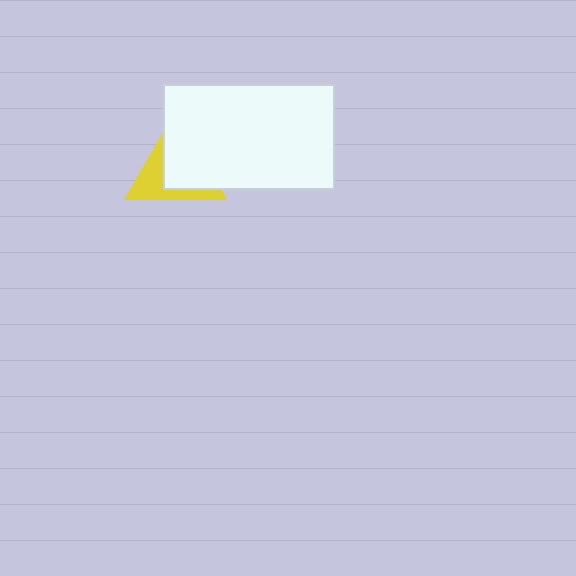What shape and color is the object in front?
The object in front is a white rectangle.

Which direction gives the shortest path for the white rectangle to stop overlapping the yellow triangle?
Moving toward the upper-right gives the shortest separation.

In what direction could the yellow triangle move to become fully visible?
The yellow triangle could move toward the lower-left. That would shift it out from behind the white rectangle entirely.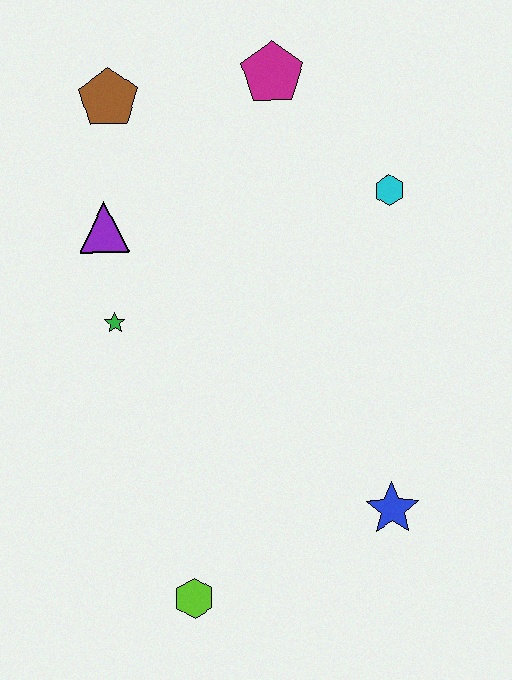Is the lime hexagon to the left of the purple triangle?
No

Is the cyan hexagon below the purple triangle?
No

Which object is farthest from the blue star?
The brown pentagon is farthest from the blue star.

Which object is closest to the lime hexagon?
The blue star is closest to the lime hexagon.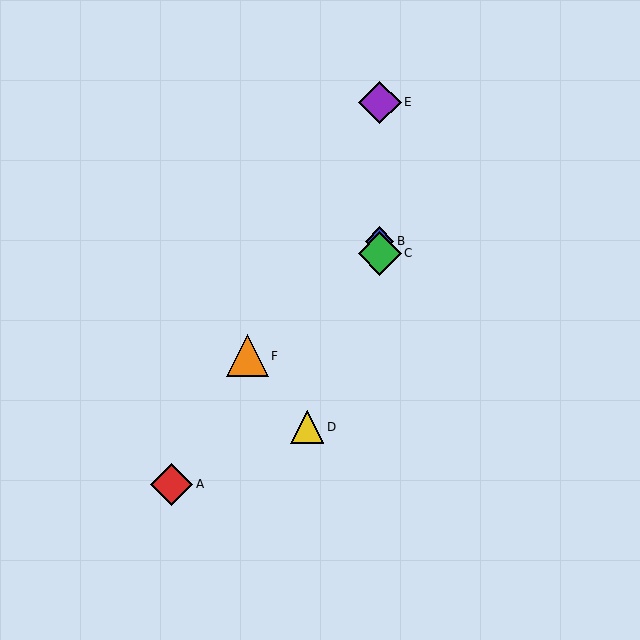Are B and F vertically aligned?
No, B is at x≈380 and F is at x≈247.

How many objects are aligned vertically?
3 objects (B, C, E) are aligned vertically.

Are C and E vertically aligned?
Yes, both are at x≈380.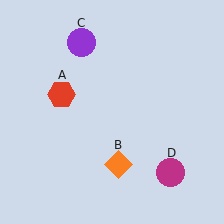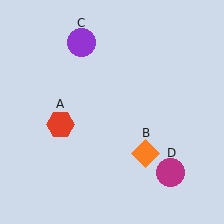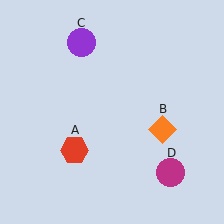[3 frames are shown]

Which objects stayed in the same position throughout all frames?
Purple circle (object C) and magenta circle (object D) remained stationary.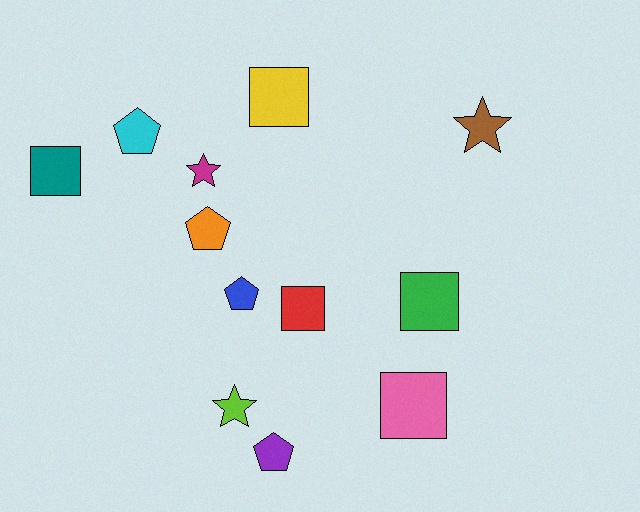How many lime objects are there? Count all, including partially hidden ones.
There is 1 lime object.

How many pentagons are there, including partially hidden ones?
There are 4 pentagons.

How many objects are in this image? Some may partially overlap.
There are 12 objects.